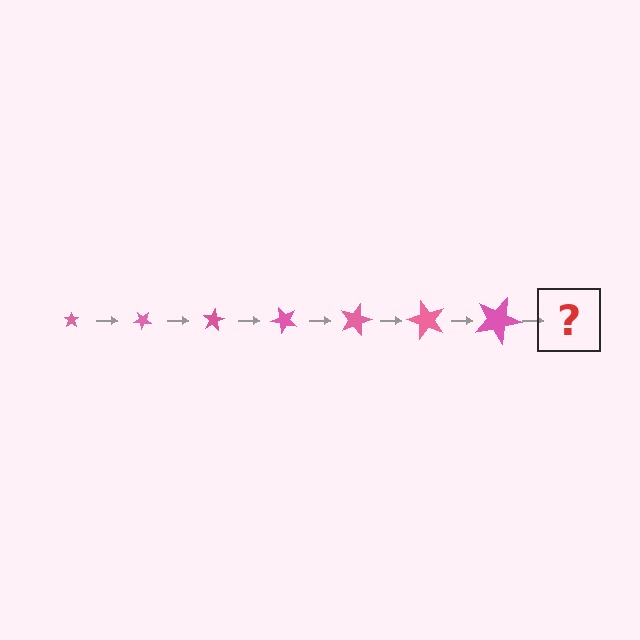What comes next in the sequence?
The next element should be a star, larger than the previous one and rotated 280 degrees from the start.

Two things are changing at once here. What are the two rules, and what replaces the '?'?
The two rules are that the star grows larger each step and it rotates 40 degrees each step. The '?' should be a star, larger than the previous one and rotated 280 degrees from the start.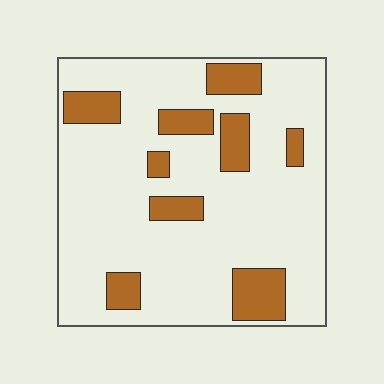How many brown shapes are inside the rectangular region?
9.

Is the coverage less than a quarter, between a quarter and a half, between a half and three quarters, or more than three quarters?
Less than a quarter.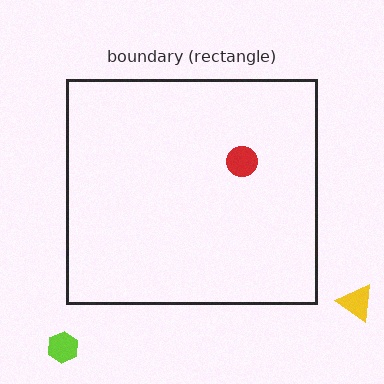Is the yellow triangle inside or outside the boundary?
Outside.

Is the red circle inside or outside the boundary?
Inside.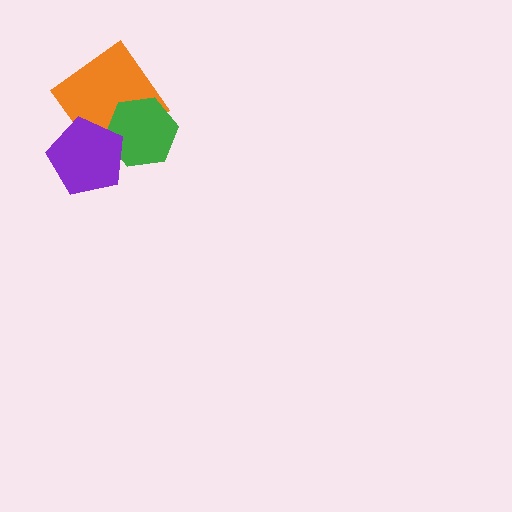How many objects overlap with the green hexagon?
2 objects overlap with the green hexagon.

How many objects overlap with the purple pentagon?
2 objects overlap with the purple pentagon.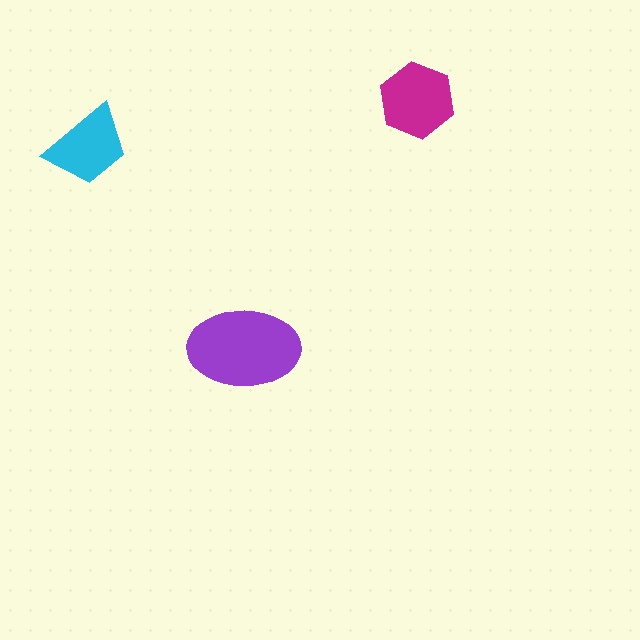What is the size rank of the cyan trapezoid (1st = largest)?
3rd.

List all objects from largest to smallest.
The purple ellipse, the magenta hexagon, the cyan trapezoid.